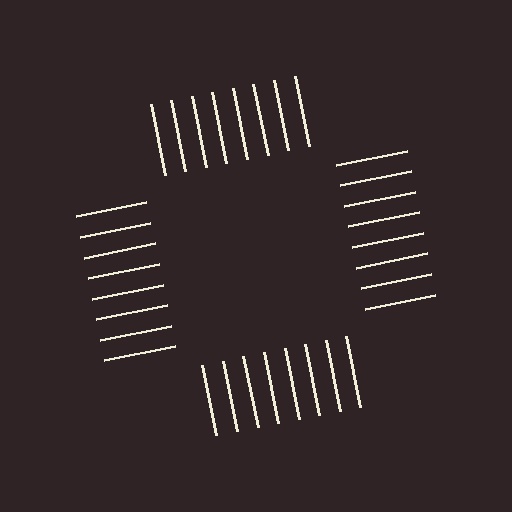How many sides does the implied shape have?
4 sides — the line-ends trace a square.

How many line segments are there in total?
32 — 8 along each of the 4 edges.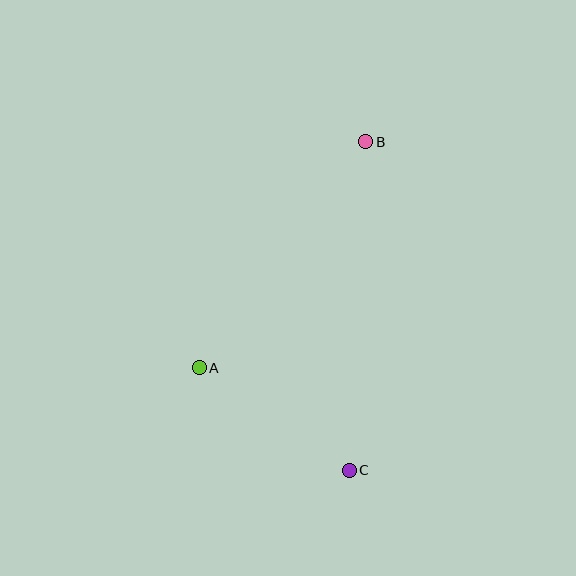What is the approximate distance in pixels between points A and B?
The distance between A and B is approximately 281 pixels.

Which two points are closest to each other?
Points A and C are closest to each other.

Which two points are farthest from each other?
Points B and C are farthest from each other.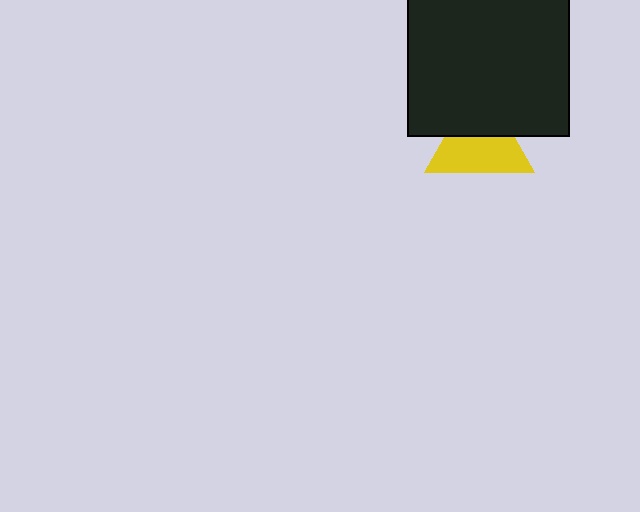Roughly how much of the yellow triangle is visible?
About half of it is visible (roughly 60%).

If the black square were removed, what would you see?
You would see the complete yellow triangle.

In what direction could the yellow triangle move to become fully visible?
The yellow triangle could move down. That would shift it out from behind the black square entirely.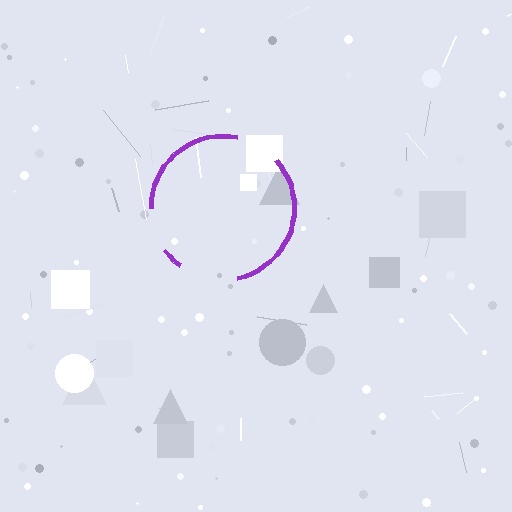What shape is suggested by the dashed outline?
The dashed outline suggests a circle.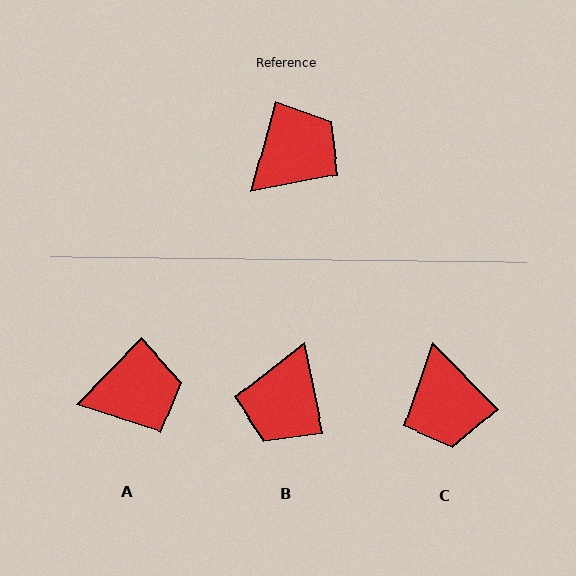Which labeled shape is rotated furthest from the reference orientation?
B, about 153 degrees away.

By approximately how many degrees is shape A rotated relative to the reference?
Approximately 29 degrees clockwise.